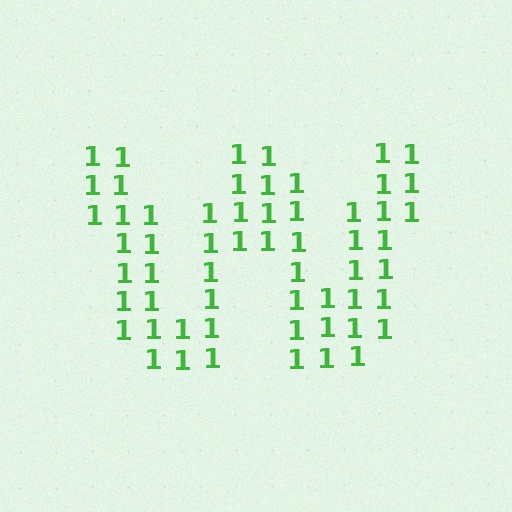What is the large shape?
The large shape is the letter W.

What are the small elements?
The small elements are digit 1's.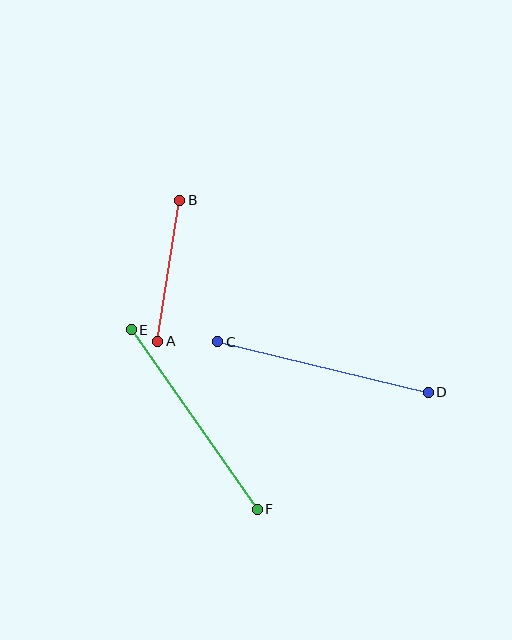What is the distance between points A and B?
The distance is approximately 143 pixels.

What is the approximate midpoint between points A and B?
The midpoint is at approximately (169, 271) pixels.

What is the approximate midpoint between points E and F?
The midpoint is at approximately (194, 420) pixels.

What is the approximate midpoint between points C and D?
The midpoint is at approximately (323, 367) pixels.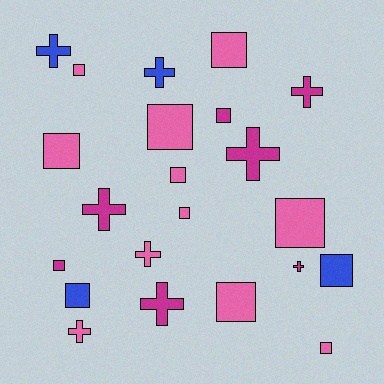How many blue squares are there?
There are 2 blue squares.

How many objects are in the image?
There are 22 objects.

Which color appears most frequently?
Pink, with 11 objects.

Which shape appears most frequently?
Square, with 13 objects.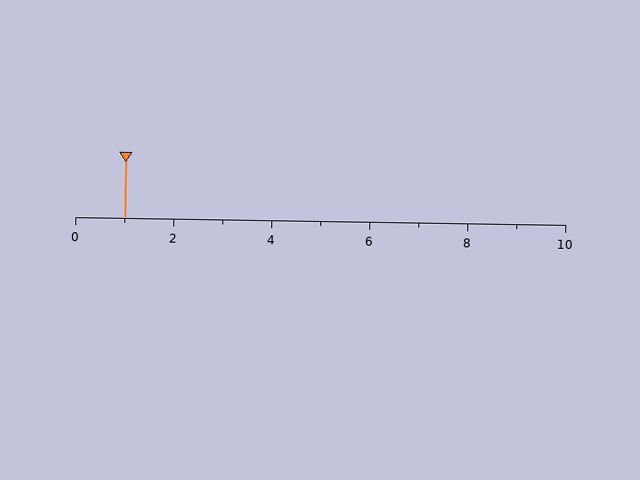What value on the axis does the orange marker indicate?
The marker indicates approximately 1.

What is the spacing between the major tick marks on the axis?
The major ticks are spaced 2 apart.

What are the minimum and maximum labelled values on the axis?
The axis runs from 0 to 10.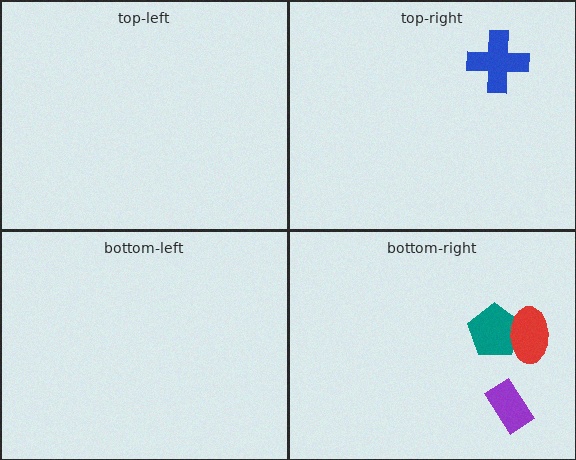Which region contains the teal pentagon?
The bottom-right region.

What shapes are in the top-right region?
The blue cross.